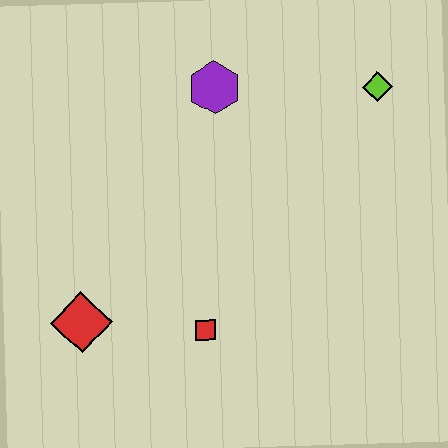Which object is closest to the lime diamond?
The purple hexagon is closest to the lime diamond.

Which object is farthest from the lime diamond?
The red diamond is farthest from the lime diamond.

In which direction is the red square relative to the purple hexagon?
The red square is below the purple hexagon.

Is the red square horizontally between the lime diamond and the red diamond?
Yes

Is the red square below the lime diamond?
Yes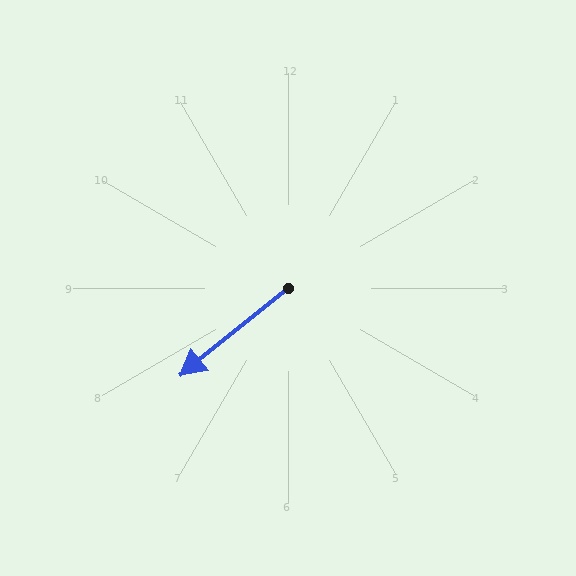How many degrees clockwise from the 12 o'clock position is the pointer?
Approximately 231 degrees.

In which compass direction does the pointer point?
Southwest.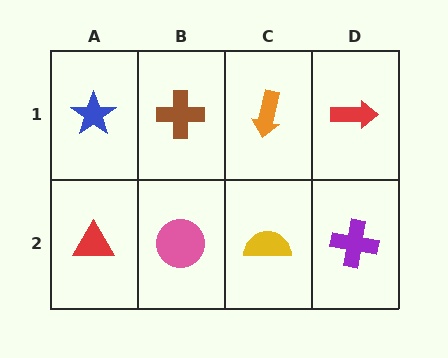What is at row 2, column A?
A red triangle.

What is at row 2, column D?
A purple cross.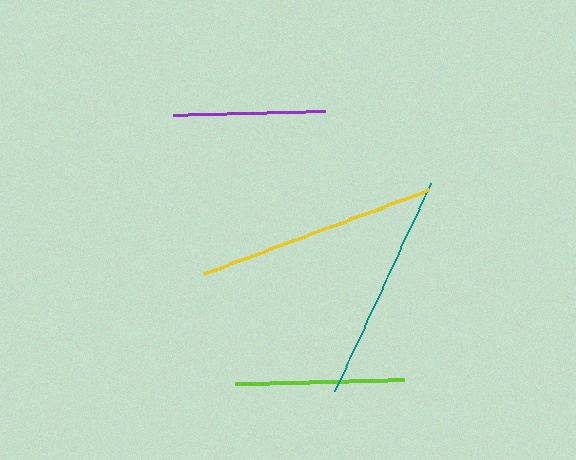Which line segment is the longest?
The yellow line is the longest at approximately 240 pixels.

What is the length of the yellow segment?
The yellow segment is approximately 240 pixels long.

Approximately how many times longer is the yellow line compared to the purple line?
The yellow line is approximately 1.6 times the length of the purple line.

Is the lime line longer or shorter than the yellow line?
The yellow line is longer than the lime line.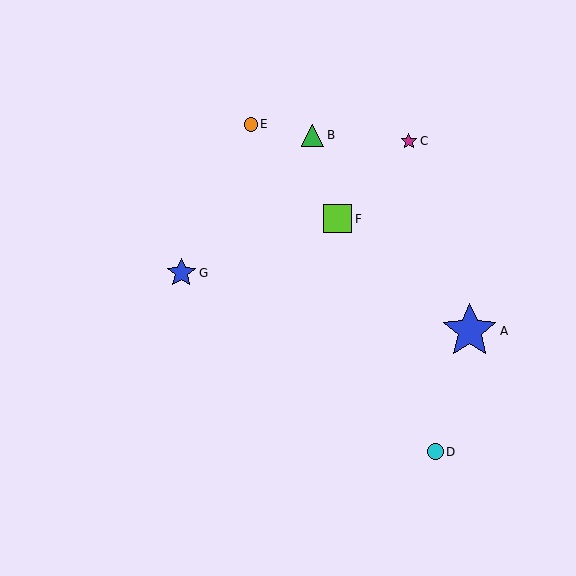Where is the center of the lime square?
The center of the lime square is at (338, 219).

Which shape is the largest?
The blue star (labeled A) is the largest.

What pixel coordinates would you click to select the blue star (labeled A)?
Click at (470, 331) to select the blue star A.